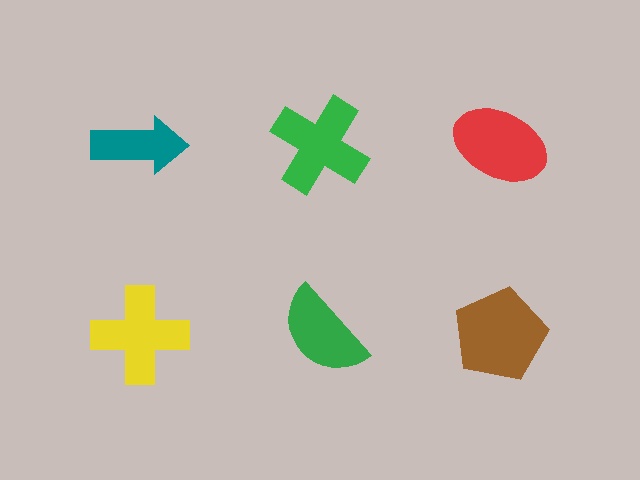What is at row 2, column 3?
A brown pentagon.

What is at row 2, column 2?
A green semicircle.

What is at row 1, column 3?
A red ellipse.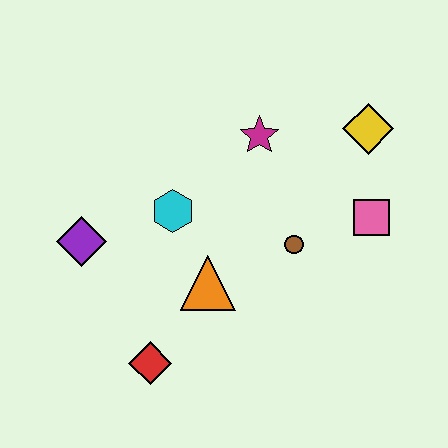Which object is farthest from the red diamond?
The yellow diamond is farthest from the red diamond.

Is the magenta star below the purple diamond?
No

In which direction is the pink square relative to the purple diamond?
The pink square is to the right of the purple diamond.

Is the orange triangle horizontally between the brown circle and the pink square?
No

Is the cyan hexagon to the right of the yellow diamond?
No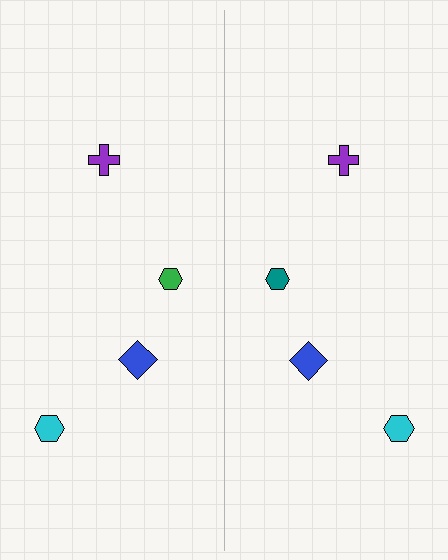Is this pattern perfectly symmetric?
No, the pattern is not perfectly symmetric. The teal hexagon on the right side breaks the symmetry — its mirror counterpart is green.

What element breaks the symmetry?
The teal hexagon on the right side breaks the symmetry — its mirror counterpart is green.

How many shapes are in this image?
There are 8 shapes in this image.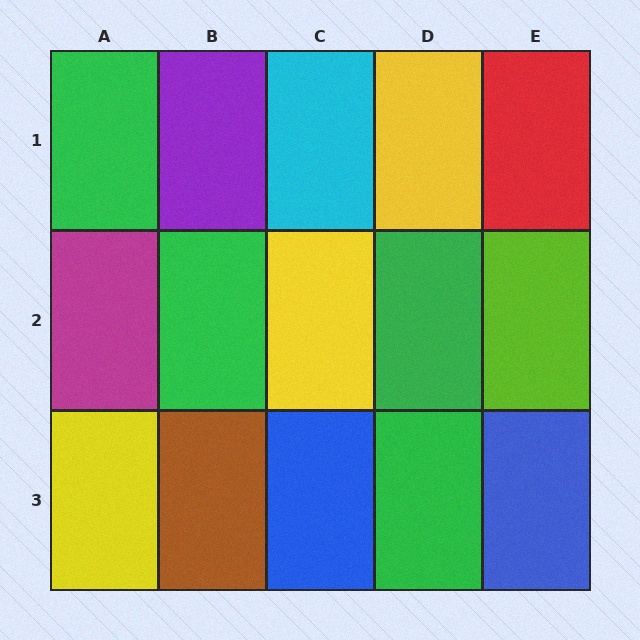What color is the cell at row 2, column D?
Green.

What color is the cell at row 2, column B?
Green.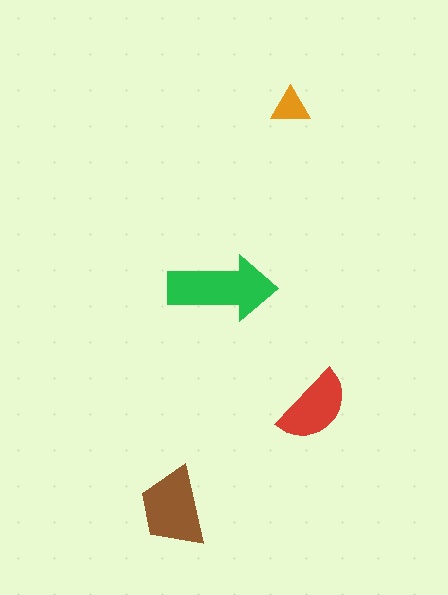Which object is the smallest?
The orange triangle.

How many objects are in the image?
There are 4 objects in the image.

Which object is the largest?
The green arrow.